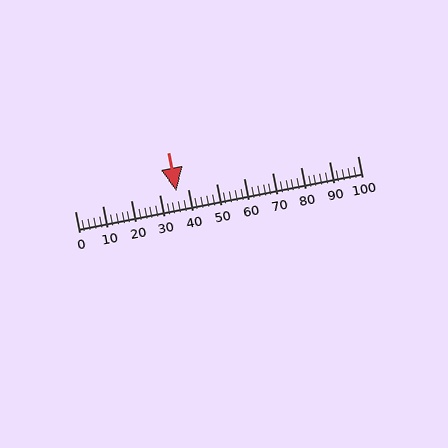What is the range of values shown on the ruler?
The ruler shows values from 0 to 100.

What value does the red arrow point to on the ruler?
The red arrow points to approximately 36.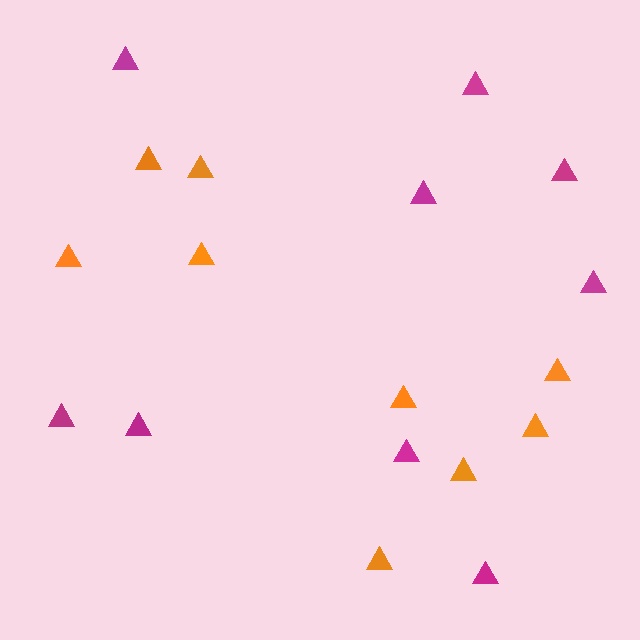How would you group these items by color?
There are 2 groups: one group of magenta triangles (9) and one group of orange triangles (9).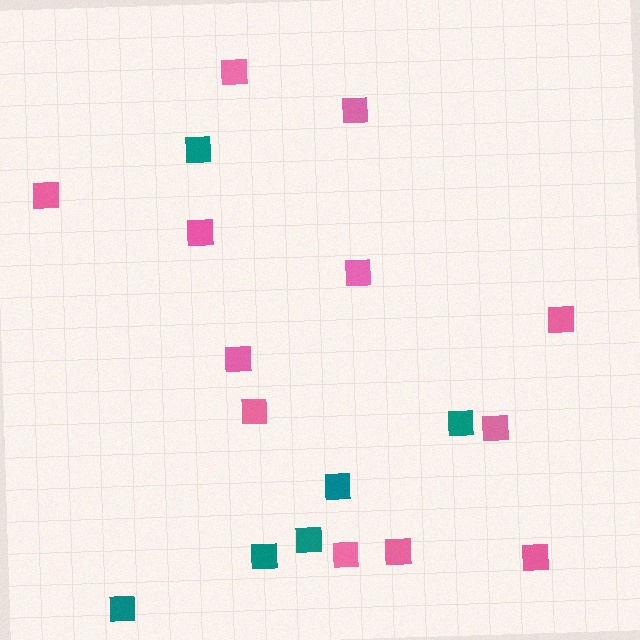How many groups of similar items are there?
There are 2 groups: one group of pink squares (12) and one group of teal squares (6).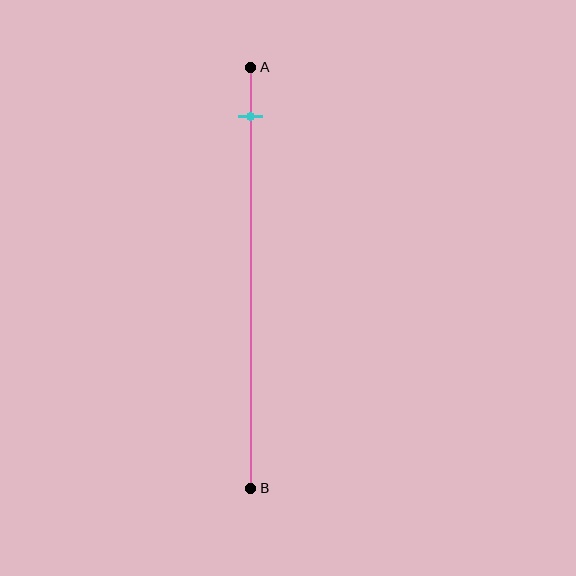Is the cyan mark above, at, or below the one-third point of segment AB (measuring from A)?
The cyan mark is above the one-third point of segment AB.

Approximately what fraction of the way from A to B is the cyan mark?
The cyan mark is approximately 10% of the way from A to B.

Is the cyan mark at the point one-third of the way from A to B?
No, the mark is at about 10% from A, not at the 33% one-third point.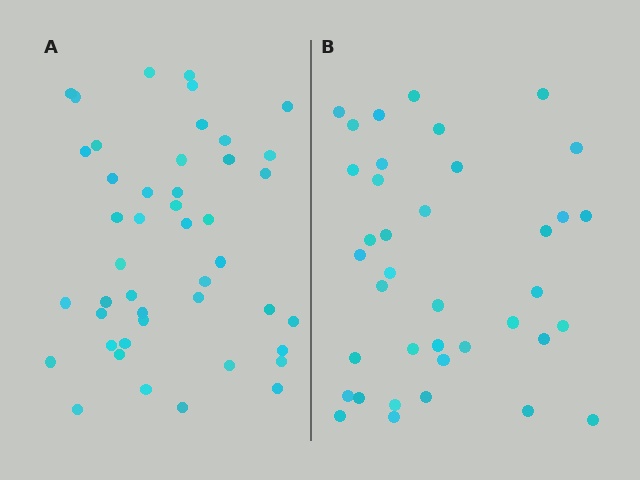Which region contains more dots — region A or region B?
Region A (the left region) has more dots.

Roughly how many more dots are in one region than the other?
Region A has roughly 8 or so more dots than region B.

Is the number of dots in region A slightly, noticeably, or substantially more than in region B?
Region A has only slightly more — the two regions are fairly close. The ratio is roughly 1.2 to 1.